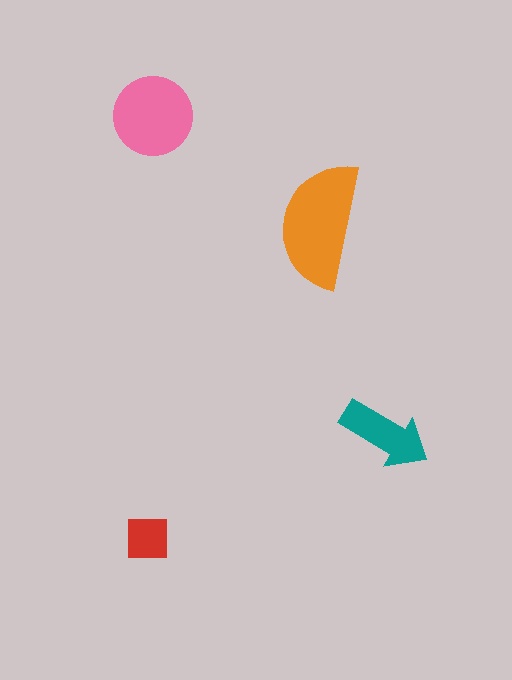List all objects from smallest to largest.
The red square, the teal arrow, the pink circle, the orange semicircle.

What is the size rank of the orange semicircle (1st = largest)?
1st.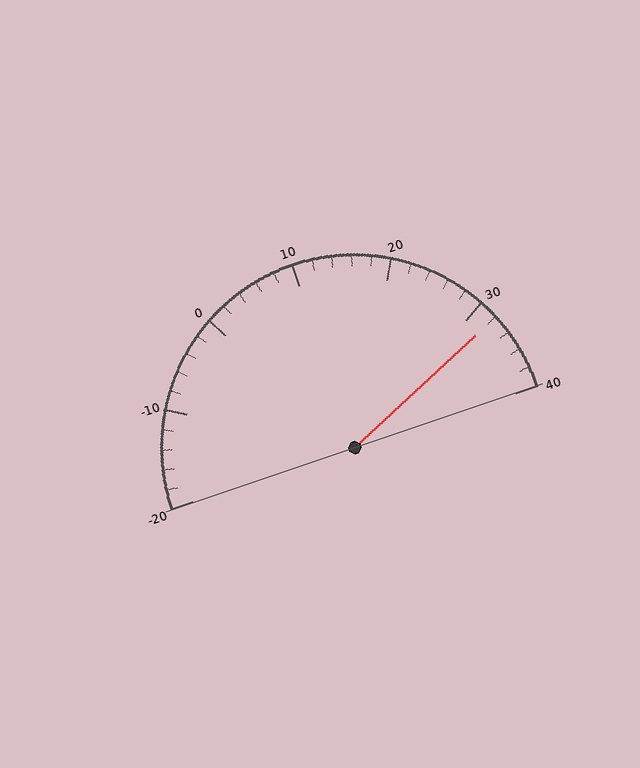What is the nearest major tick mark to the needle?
The nearest major tick mark is 30.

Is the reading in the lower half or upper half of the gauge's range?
The reading is in the upper half of the range (-20 to 40).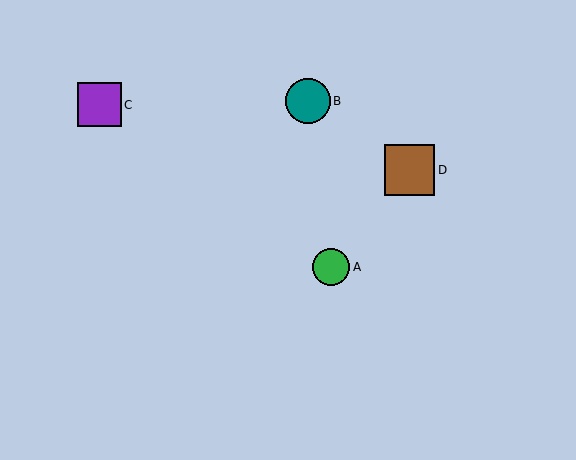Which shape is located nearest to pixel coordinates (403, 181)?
The brown square (labeled D) at (409, 170) is nearest to that location.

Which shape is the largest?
The brown square (labeled D) is the largest.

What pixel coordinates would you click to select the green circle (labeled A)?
Click at (331, 267) to select the green circle A.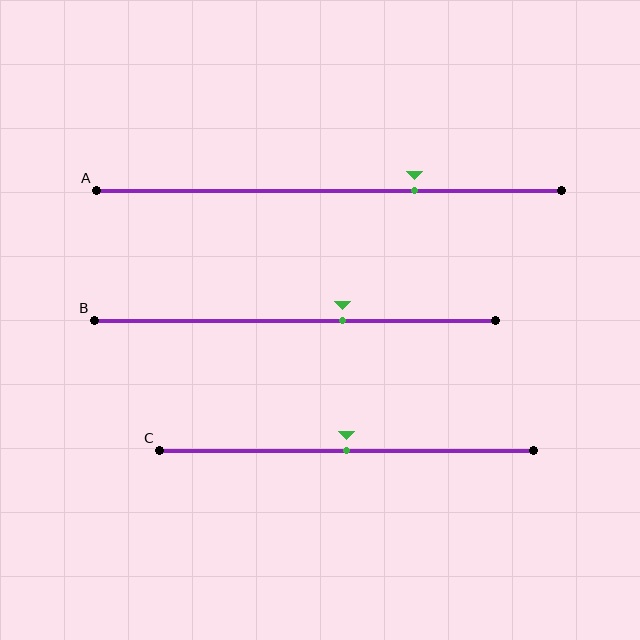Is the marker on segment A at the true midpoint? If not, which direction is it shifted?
No, the marker on segment A is shifted to the right by about 18% of the segment length.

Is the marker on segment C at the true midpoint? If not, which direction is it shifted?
Yes, the marker on segment C is at the true midpoint.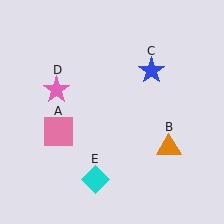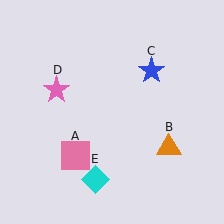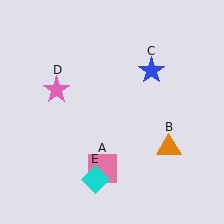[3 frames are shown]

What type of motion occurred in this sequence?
The pink square (object A) rotated counterclockwise around the center of the scene.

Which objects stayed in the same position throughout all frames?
Orange triangle (object B) and blue star (object C) and pink star (object D) and cyan diamond (object E) remained stationary.